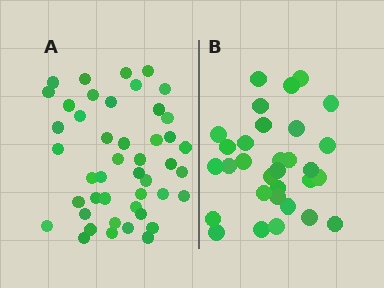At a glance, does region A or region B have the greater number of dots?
Region A (the left region) has more dots.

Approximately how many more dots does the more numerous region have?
Region A has approximately 15 more dots than region B.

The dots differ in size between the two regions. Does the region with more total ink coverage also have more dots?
No. Region B has more total ink coverage because its dots are larger, but region A actually contains more individual dots. Total area can be misleading — the number of items is what matters here.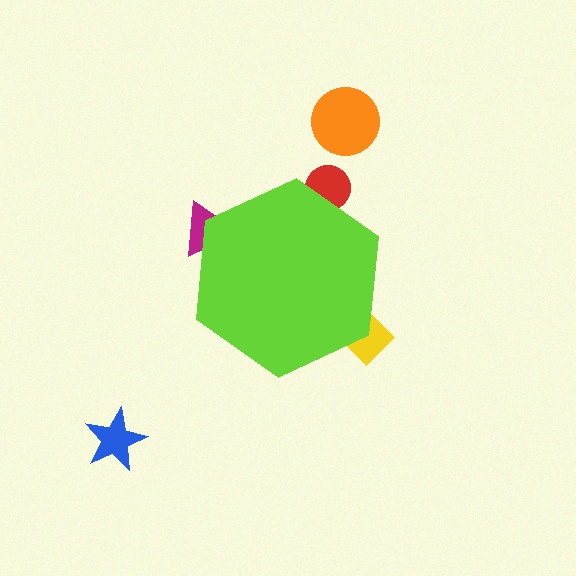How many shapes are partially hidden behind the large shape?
3 shapes are partially hidden.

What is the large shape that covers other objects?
A lime hexagon.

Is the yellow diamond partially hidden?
Yes, the yellow diamond is partially hidden behind the lime hexagon.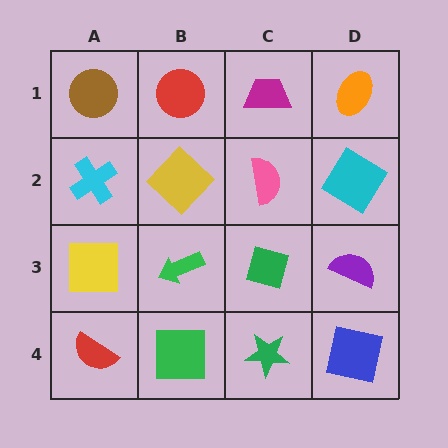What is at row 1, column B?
A red circle.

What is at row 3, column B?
A green arrow.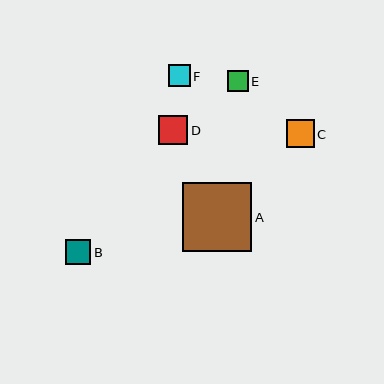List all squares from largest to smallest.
From largest to smallest: A, D, C, B, F, E.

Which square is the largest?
Square A is the largest with a size of approximately 69 pixels.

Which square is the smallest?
Square E is the smallest with a size of approximately 21 pixels.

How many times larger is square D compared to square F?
Square D is approximately 1.3 times the size of square F.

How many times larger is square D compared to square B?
Square D is approximately 1.2 times the size of square B.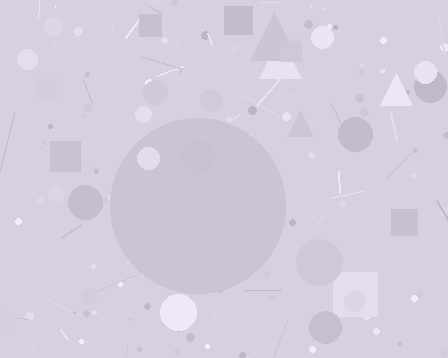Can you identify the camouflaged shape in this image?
The camouflaged shape is a circle.